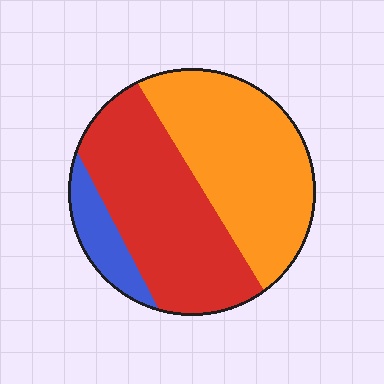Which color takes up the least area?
Blue, at roughly 10%.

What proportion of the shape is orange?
Orange takes up between a third and a half of the shape.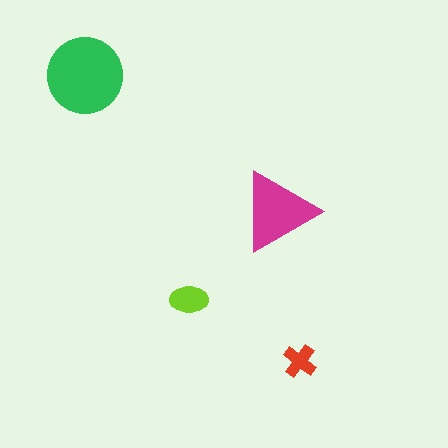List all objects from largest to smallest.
The green circle, the magenta triangle, the lime ellipse, the red cross.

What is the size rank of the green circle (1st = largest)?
1st.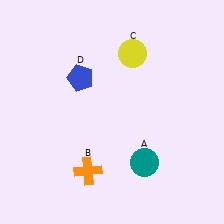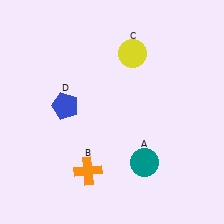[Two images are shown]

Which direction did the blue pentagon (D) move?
The blue pentagon (D) moved down.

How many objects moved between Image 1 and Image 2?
1 object moved between the two images.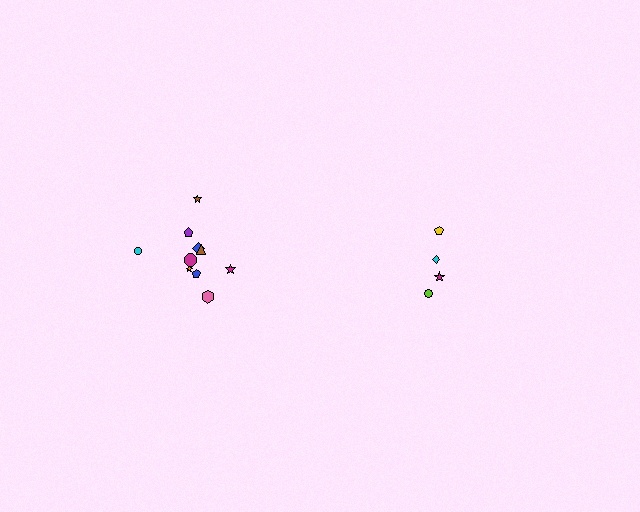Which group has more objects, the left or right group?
The left group.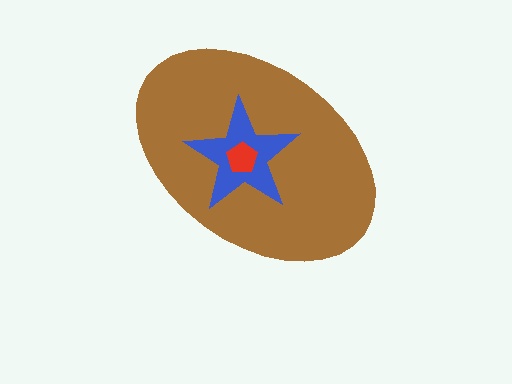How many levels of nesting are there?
3.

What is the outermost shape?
The brown ellipse.